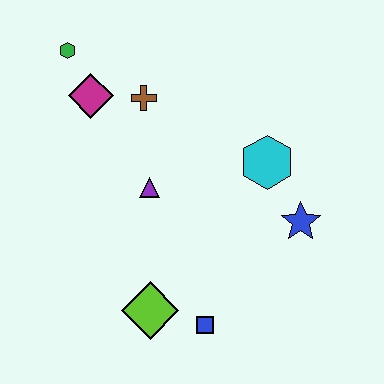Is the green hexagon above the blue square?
Yes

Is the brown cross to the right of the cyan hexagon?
No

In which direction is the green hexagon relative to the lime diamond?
The green hexagon is above the lime diamond.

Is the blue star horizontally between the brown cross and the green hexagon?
No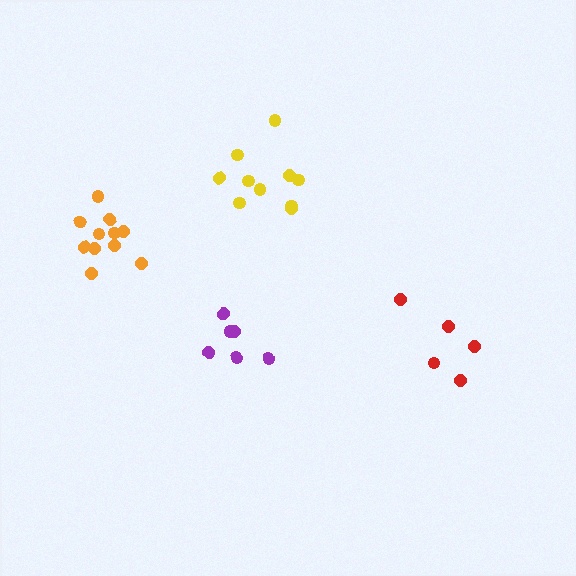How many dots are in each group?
Group 1: 6 dots, Group 2: 11 dots, Group 3: 10 dots, Group 4: 5 dots (32 total).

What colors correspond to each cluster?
The clusters are colored: purple, orange, yellow, red.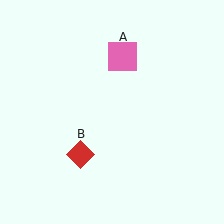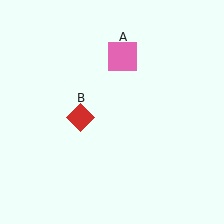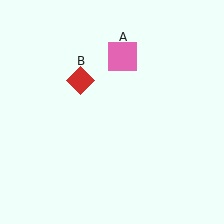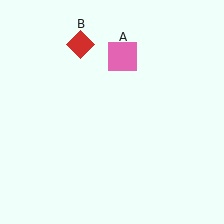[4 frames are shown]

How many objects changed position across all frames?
1 object changed position: red diamond (object B).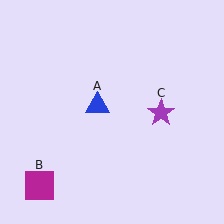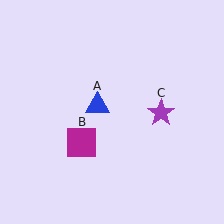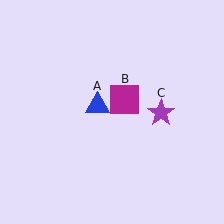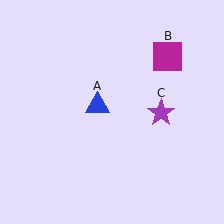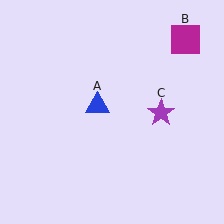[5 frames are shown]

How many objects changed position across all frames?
1 object changed position: magenta square (object B).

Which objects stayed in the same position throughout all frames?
Blue triangle (object A) and purple star (object C) remained stationary.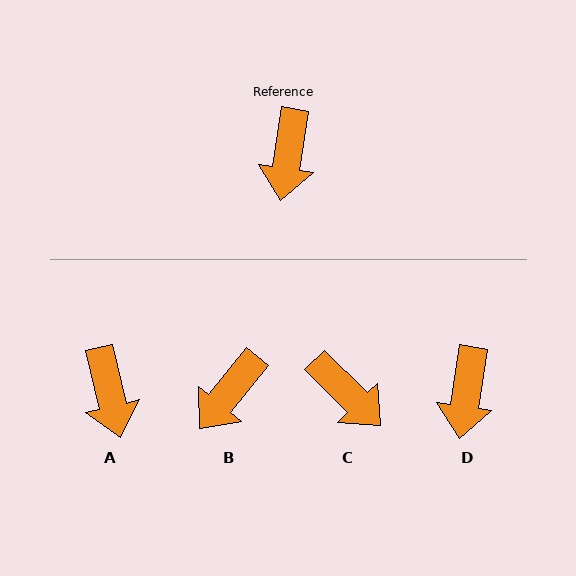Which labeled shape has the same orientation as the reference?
D.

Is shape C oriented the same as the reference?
No, it is off by about 53 degrees.